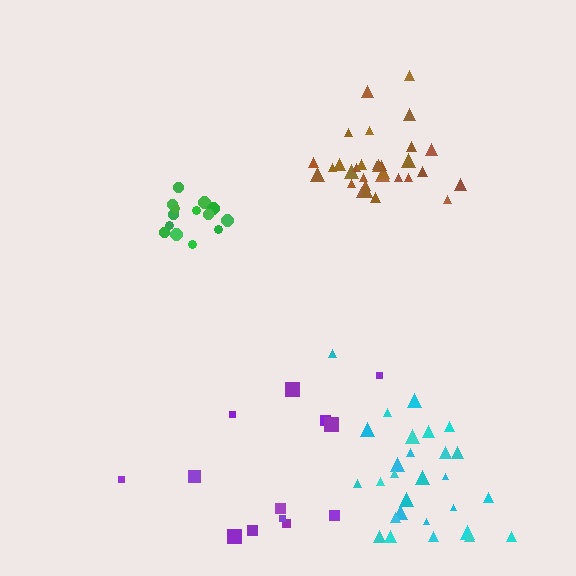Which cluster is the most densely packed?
Green.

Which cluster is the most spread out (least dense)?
Purple.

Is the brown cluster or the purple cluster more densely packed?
Brown.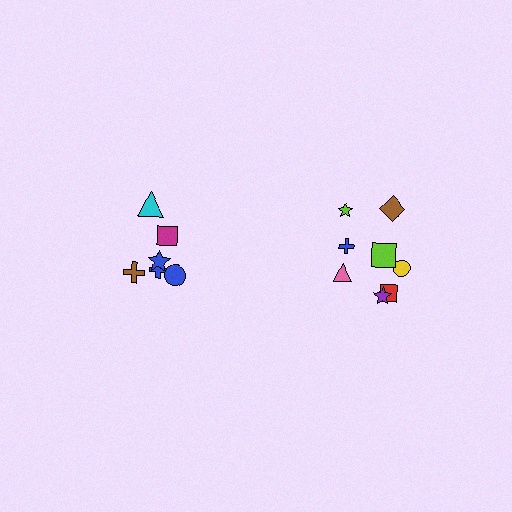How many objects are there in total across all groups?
There are 14 objects.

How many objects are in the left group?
There are 6 objects.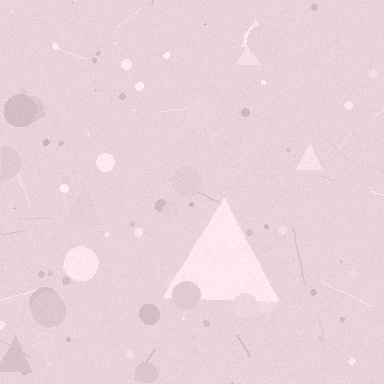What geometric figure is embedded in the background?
A triangle is embedded in the background.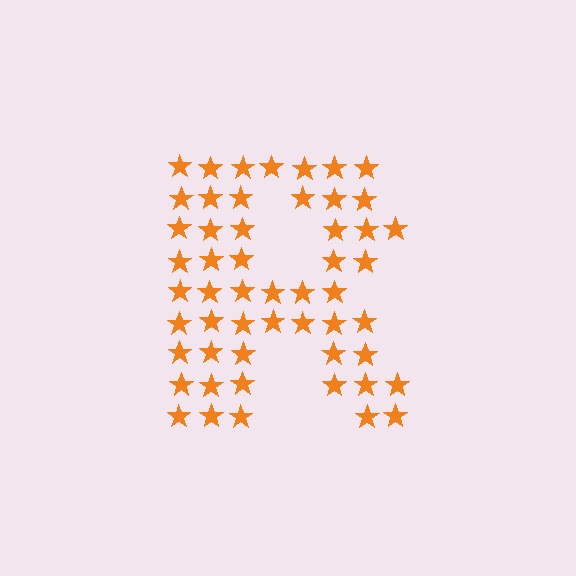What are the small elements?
The small elements are stars.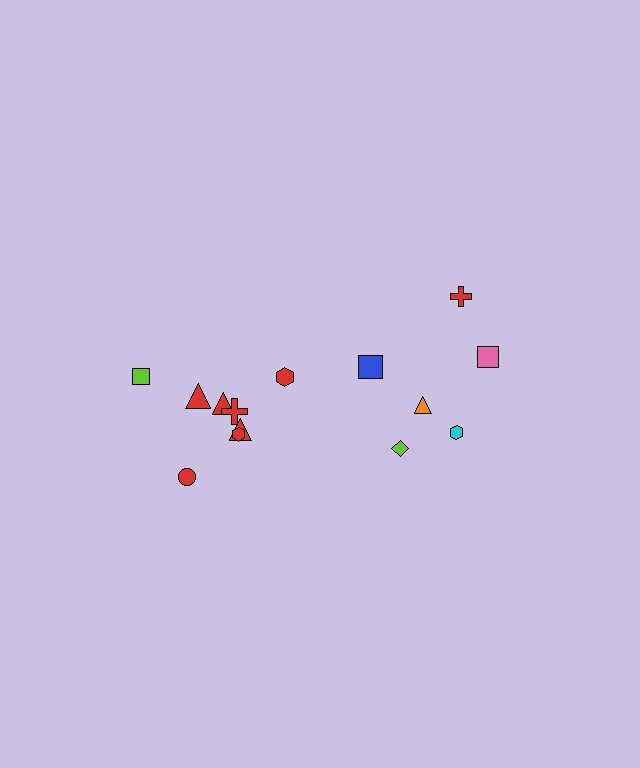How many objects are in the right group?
There are 6 objects.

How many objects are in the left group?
There are 8 objects.